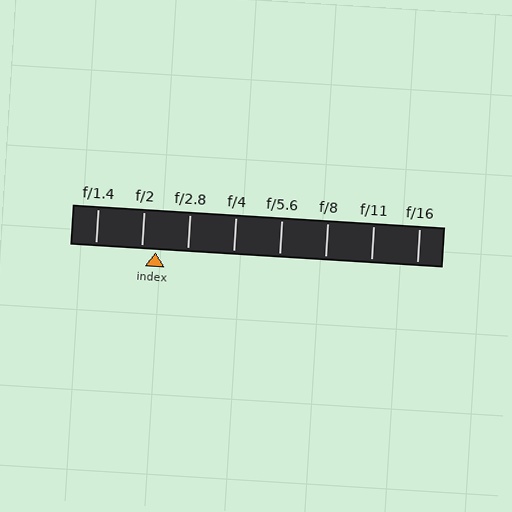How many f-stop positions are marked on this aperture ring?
There are 8 f-stop positions marked.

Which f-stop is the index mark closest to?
The index mark is closest to f/2.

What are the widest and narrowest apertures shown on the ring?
The widest aperture shown is f/1.4 and the narrowest is f/16.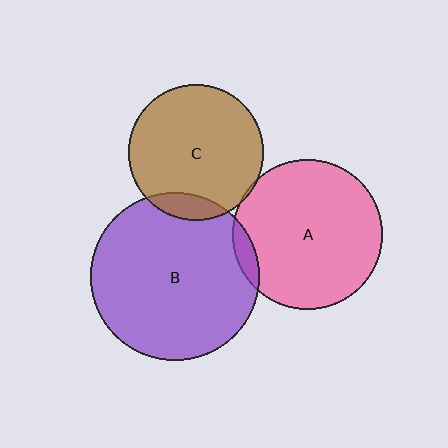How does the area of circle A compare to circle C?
Approximately 1.2 times.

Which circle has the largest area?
Circle B (purple).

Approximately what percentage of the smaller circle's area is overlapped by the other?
Approximately 5%.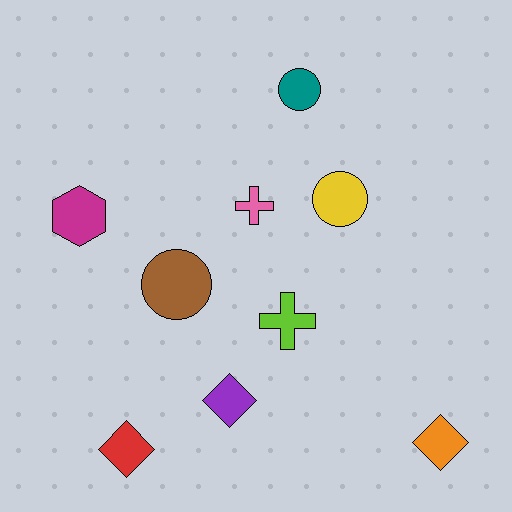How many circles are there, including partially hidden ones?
There are 3 circles.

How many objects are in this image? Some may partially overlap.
There are 9 objects.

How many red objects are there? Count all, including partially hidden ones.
There is 1 red object.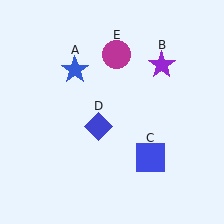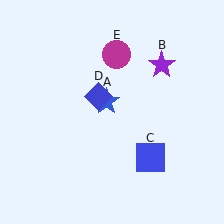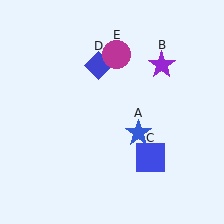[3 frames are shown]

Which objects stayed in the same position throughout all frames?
Purple star (object B) and blue square (object C) and magenta circle (object E) remained stationary.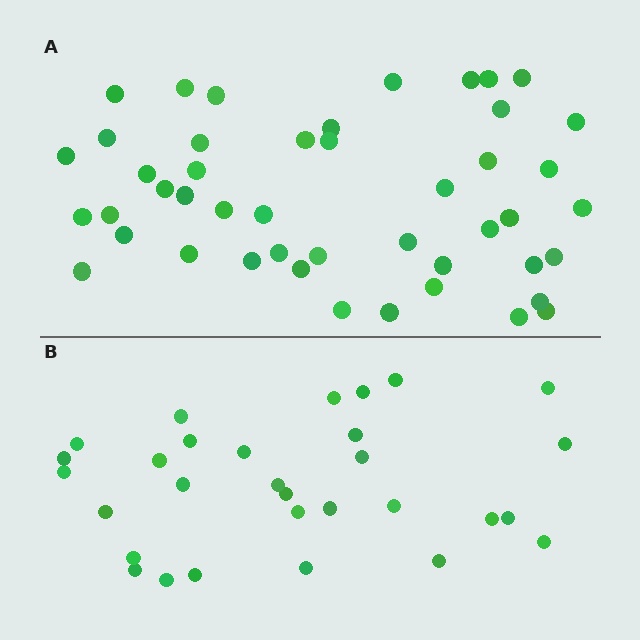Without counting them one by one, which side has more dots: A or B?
Region A (the top region) has more dots.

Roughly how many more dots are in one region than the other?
Region A has approximately 15 more dots than region B.